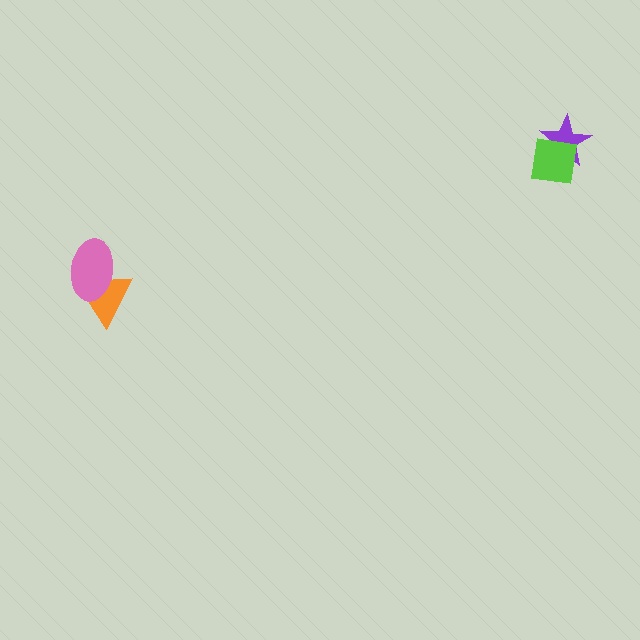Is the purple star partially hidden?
Yes, it is partially covered by another shape.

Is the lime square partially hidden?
No, no other shape covers it.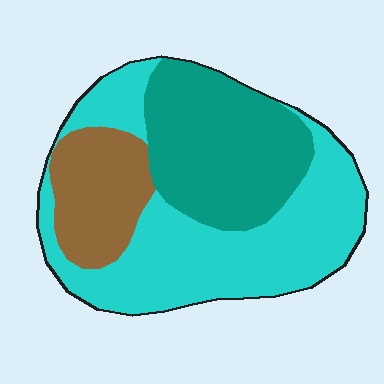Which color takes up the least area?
Brown, at roughly 20%.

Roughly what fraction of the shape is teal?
Teal takes up between a quarter and a half of the shape.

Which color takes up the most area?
Cyan, at roughly 50%.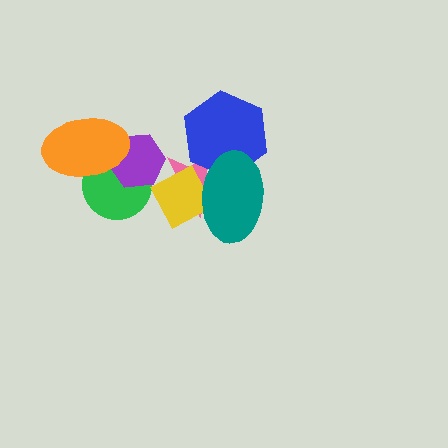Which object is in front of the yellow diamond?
The teal ellipse is in front of the yellow diamond.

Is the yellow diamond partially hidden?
Yes, it is partially covered by another shape.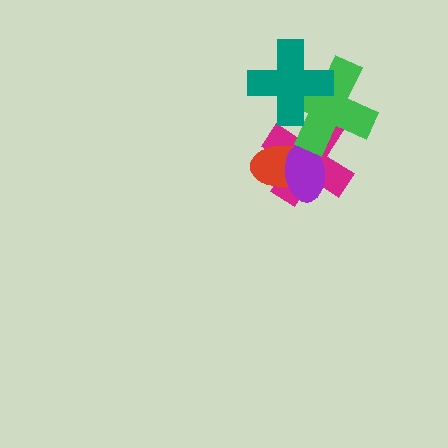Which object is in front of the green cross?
The teal cross is in front of the green cross.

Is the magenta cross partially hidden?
Yes, it is partially covered by another shape.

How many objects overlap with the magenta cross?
4 objects overlap with the magenta cross.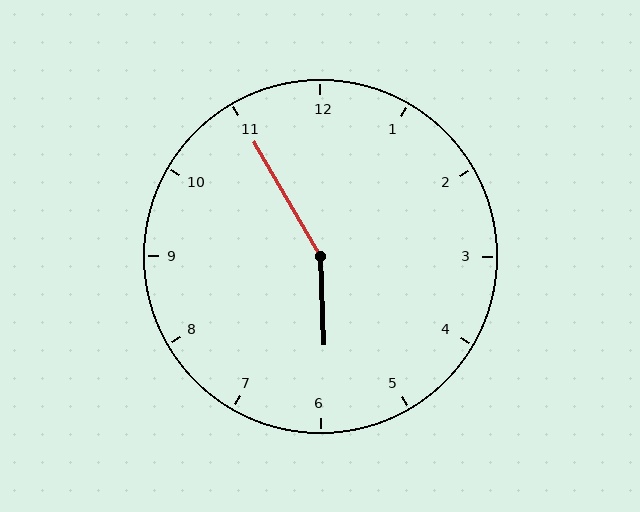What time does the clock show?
5:55.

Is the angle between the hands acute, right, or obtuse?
It is obtuse.